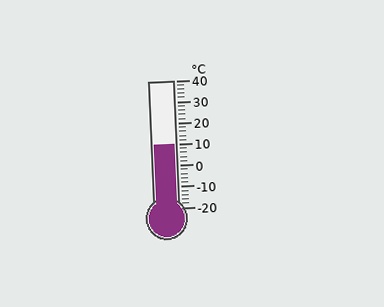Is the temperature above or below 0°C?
The temperature is above 0°C.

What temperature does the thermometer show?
The thermometer shows approximately 10°C.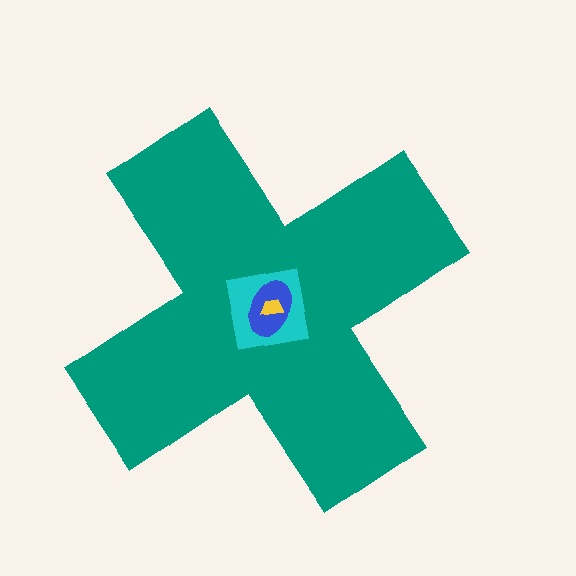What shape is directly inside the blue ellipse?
The yellow trapezoid.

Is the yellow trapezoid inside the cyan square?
Yes.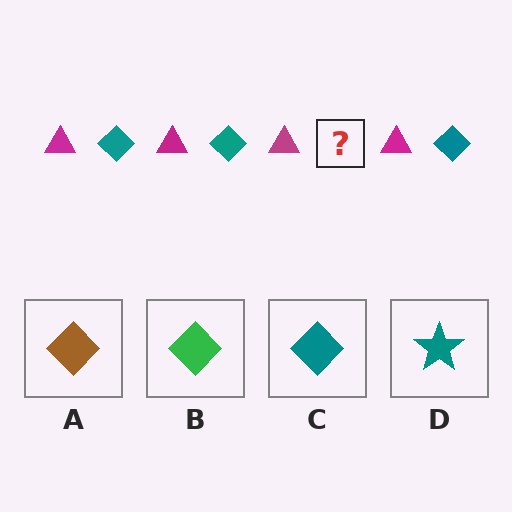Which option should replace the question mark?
Option C.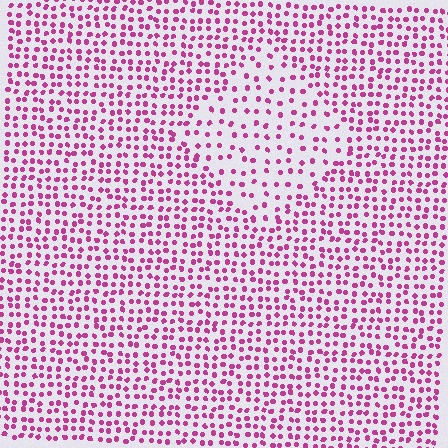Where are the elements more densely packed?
The elements are more densely packed outside the diamond boundary.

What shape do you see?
I see a diamond.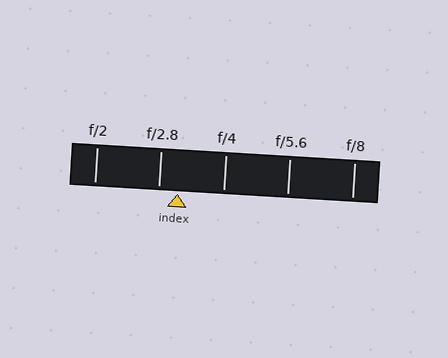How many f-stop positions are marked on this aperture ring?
There are 5 f-stop positions marked.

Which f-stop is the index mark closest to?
The index mark is closest to f/2.8.